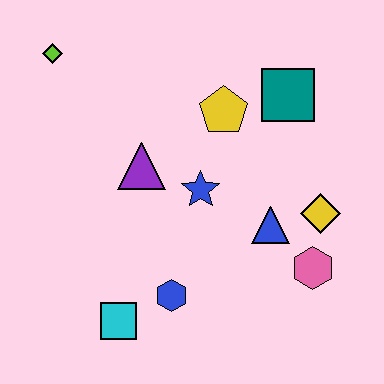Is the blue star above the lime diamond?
No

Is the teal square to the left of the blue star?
No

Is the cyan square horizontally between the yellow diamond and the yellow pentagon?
No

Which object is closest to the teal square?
The yellow pentagon is closest to the teal square.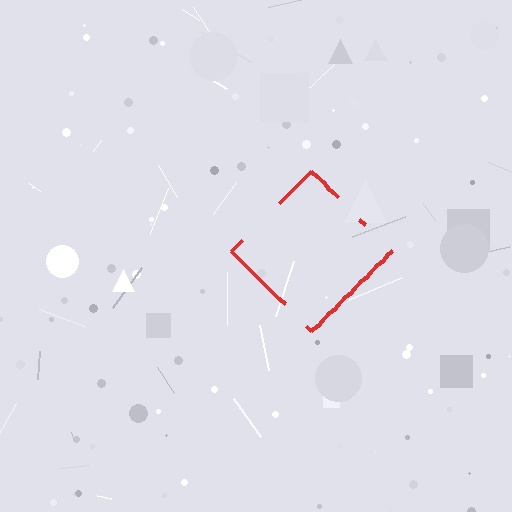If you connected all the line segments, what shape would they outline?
They would outline a diamond.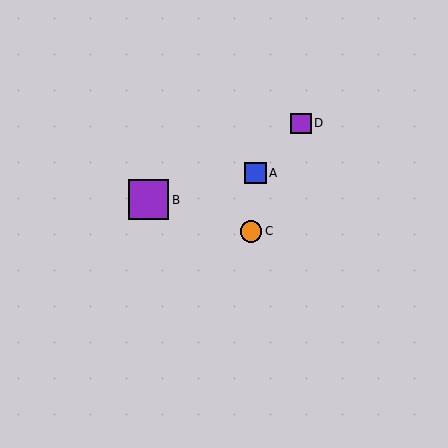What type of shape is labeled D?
Shape D is a purple square.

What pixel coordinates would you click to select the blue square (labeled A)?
Click at (255, 173) to select the blue square A.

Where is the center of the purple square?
The center of the purple square is at (149, 200).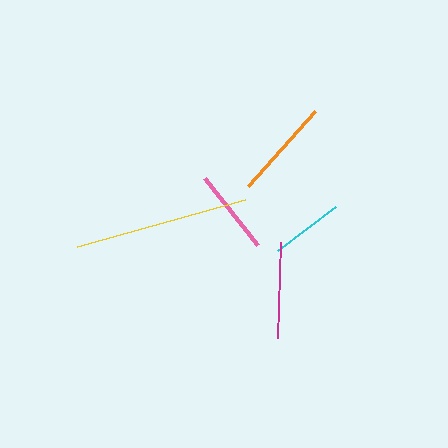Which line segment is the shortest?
The cyan line is the shortest at approximately 73 pixels.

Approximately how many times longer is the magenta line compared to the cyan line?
The magenta line is approximately 1.3 times the length of the cyan line.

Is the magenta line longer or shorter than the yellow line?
The yellow line is longer than the magenta line.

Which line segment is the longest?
The yellow line is the longest at approximately 174 pixels.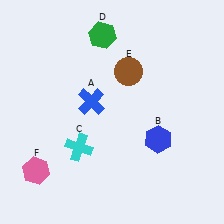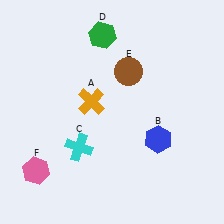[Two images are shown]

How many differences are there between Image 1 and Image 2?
There is 1 difference between the two images.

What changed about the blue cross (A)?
In Image 1, A is blue. In Image 2, it changed to orange.